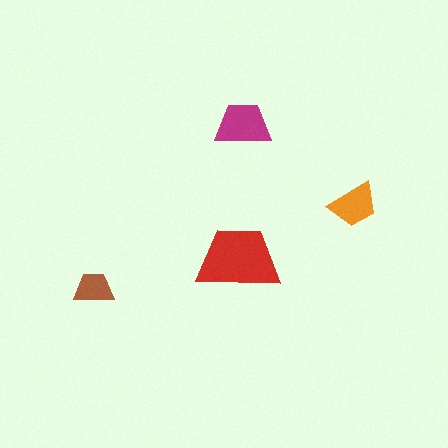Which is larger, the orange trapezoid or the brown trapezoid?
The orange one.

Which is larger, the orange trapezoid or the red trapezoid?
The red one.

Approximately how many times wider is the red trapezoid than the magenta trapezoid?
About 1.5 times wider.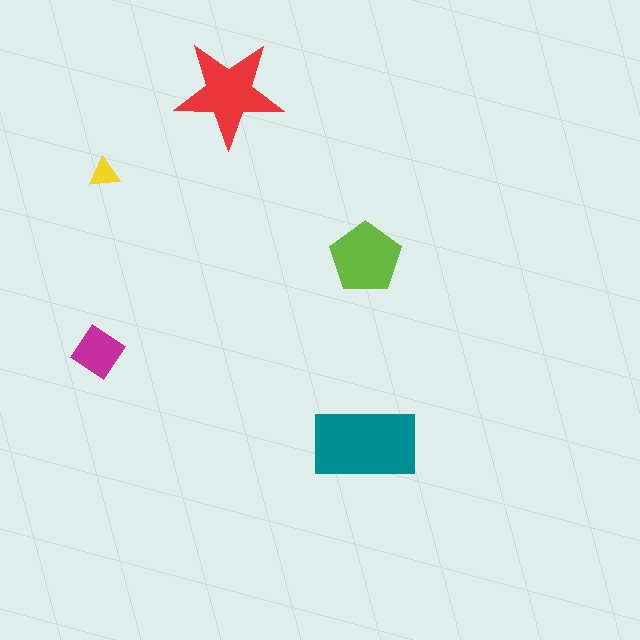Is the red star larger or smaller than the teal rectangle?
Smaller.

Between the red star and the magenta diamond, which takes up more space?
The red star.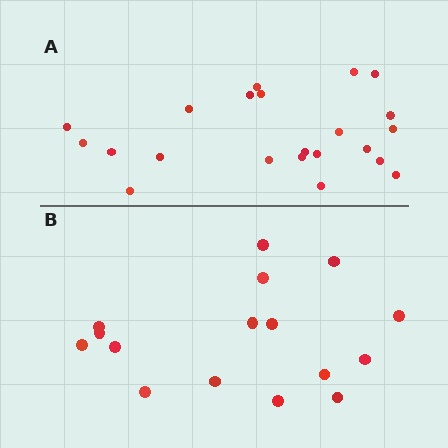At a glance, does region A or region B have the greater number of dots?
Region A (the top region) has more dots.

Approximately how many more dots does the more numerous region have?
Region A has about 6 more dots than region B.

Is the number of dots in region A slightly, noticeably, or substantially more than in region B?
Region A has noticeably more, but not dramatically so. The ratio is roughly 1.4 to 1.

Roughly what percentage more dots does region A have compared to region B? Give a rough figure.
About 40% more.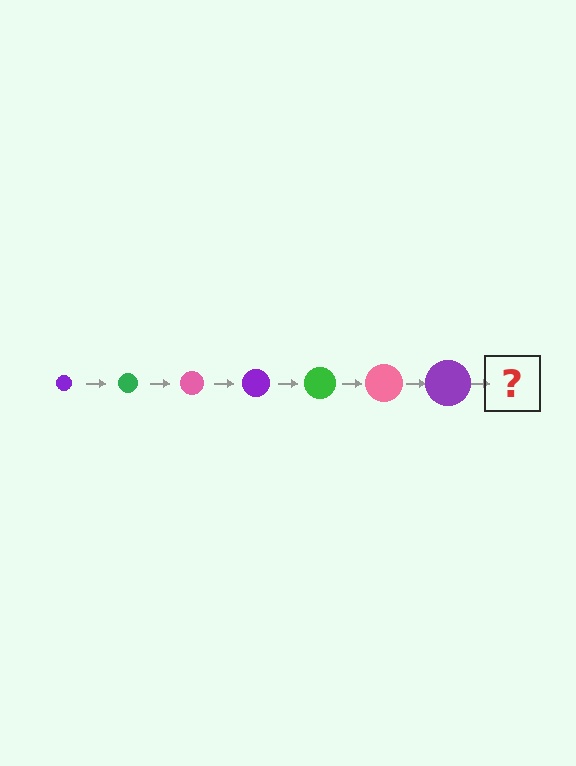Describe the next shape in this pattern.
It should be a green circle, larger than the previous one.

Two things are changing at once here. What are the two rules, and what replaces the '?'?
The two rules are that the circle grows larger each step and the color cycles through purple, green, and pink. The '?' should be a green circle, larger than the previous one.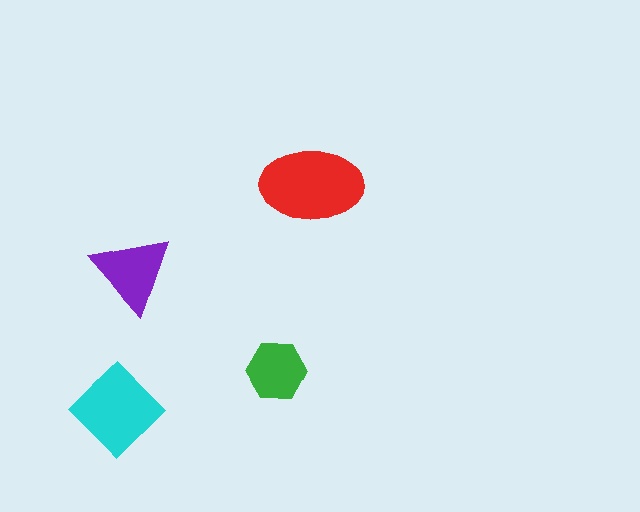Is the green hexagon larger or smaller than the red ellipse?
Smaller.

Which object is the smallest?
The green hexagon.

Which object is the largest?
The red ellipse.